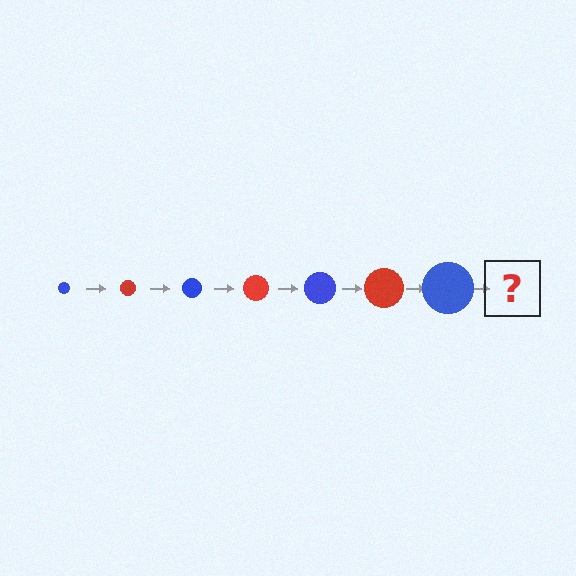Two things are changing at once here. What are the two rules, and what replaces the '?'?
The two rules are that the circle grows larger each step and the color cycles through blue and red. The '?' should be a red circle, larger than the previous one.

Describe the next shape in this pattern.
It should be a red circle, larger than the previous one.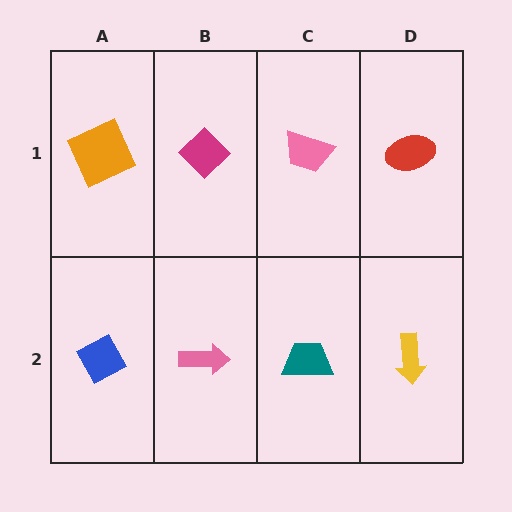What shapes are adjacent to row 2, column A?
An orange square (row 1, column A), a pink arrow (row 2, column B).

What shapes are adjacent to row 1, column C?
A teal trapezoid (row 2, column C), a magenta diamond (row 1, column B), a red ellipse (row 1, column D).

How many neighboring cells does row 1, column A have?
2.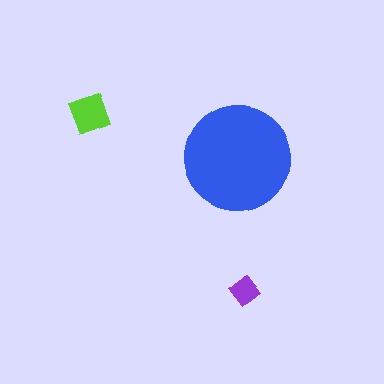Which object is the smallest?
The purple diamond.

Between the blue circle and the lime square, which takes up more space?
The blue circle.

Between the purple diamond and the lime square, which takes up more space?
The lime square.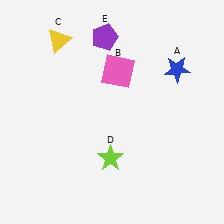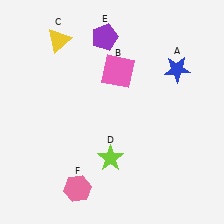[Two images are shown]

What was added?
A pink hexagon (F) was added in Image 2.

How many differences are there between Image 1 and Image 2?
There is 1 difference between the two images.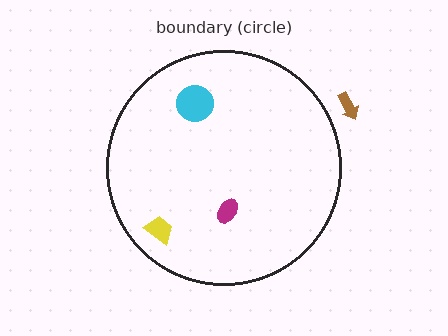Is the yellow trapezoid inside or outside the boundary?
Inside.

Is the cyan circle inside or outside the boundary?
Inside.